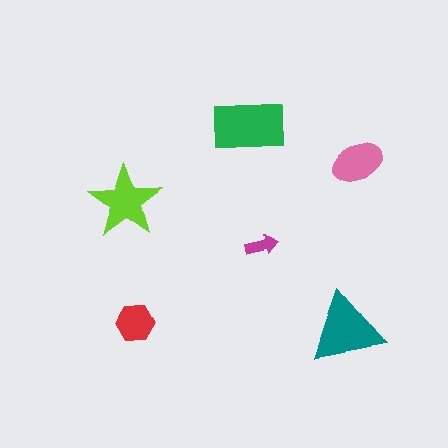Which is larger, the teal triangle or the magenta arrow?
The teal triangle.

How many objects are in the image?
There are 6 objects in the image.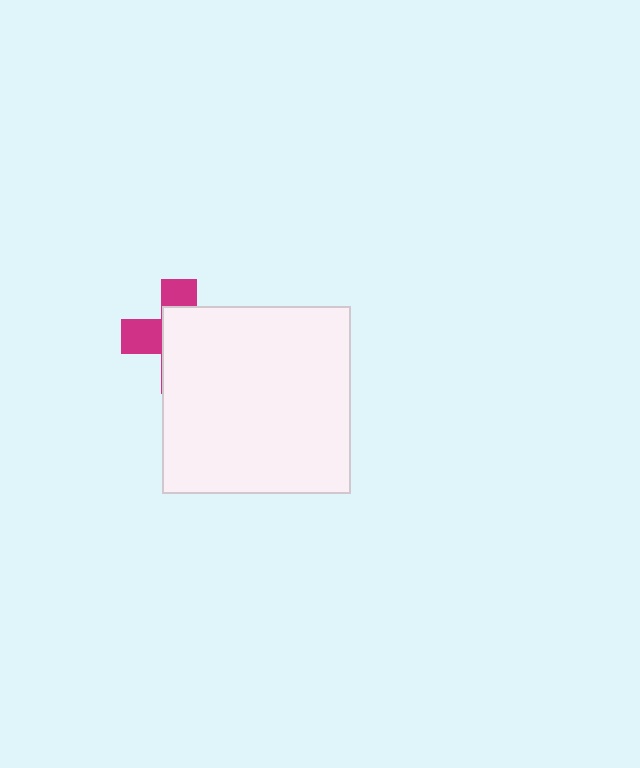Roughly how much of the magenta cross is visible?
A small part of it is visible (roughly 34%).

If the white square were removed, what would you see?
You would see the complete magenta cross.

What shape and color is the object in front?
The object in front is a white square.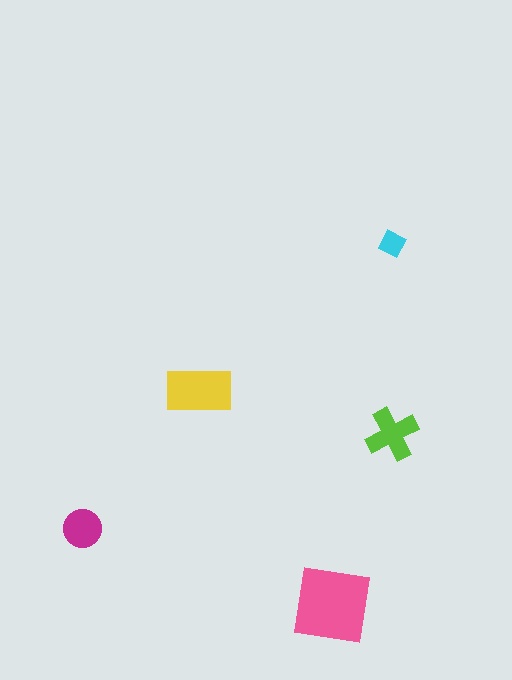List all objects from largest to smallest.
The pink square, the yellow rectangle, the lime cross, the magenta circle, the cyan diamond.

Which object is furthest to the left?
The magenta circle is leftmost.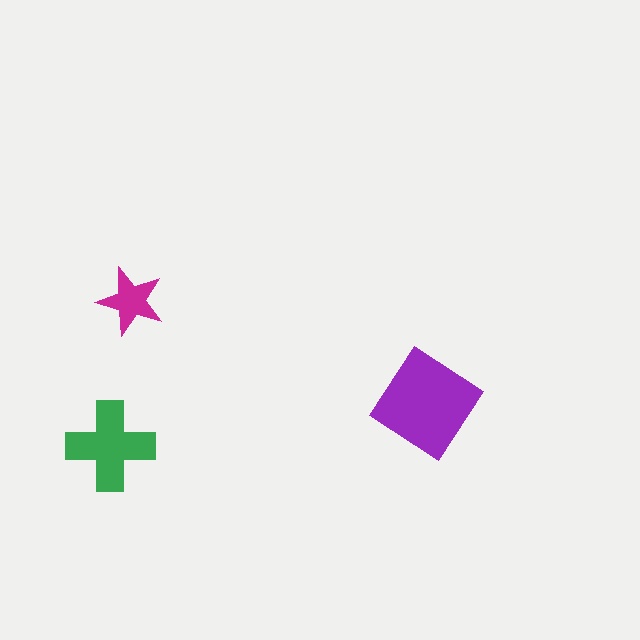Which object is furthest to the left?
The green cross is leftmost.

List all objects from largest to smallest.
The purple diamond, the green cross, the magenta star.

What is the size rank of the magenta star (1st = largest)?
3rd.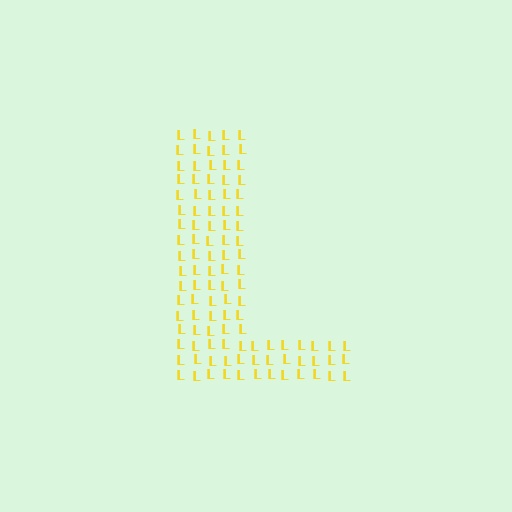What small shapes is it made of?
It is made of small letter L's.